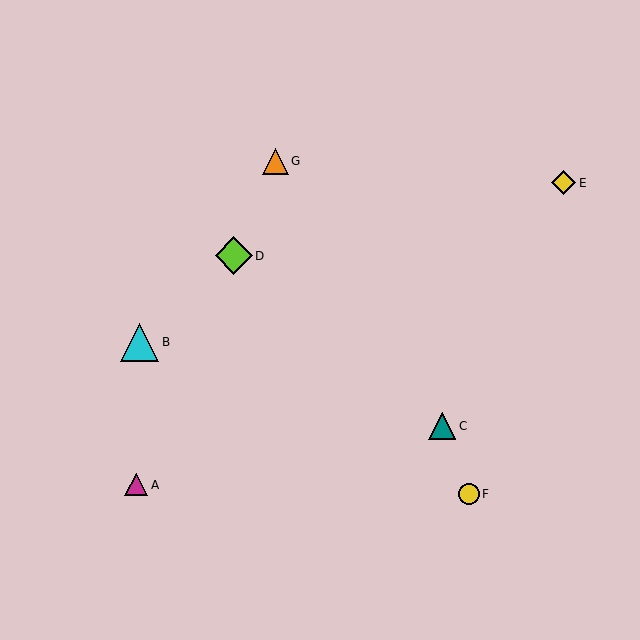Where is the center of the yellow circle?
The center of the yellow circle is at (469, 494).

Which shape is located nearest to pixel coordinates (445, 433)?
The teal triangle (labeled C) at (442, 426) is nearest to that location.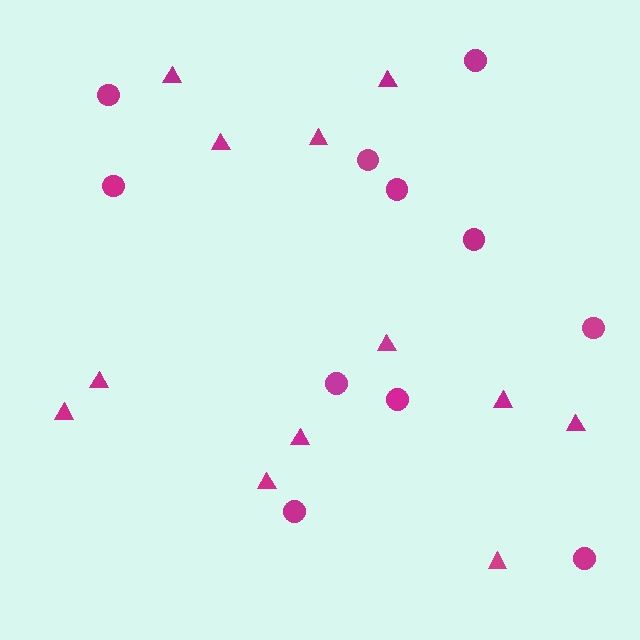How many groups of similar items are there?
There are 2 groups: one group of triangles (12) and one group of circles (11).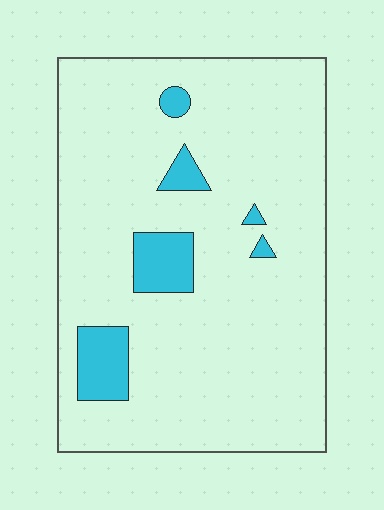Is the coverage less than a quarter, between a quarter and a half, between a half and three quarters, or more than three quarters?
Less than a quarter.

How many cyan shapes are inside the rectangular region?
6.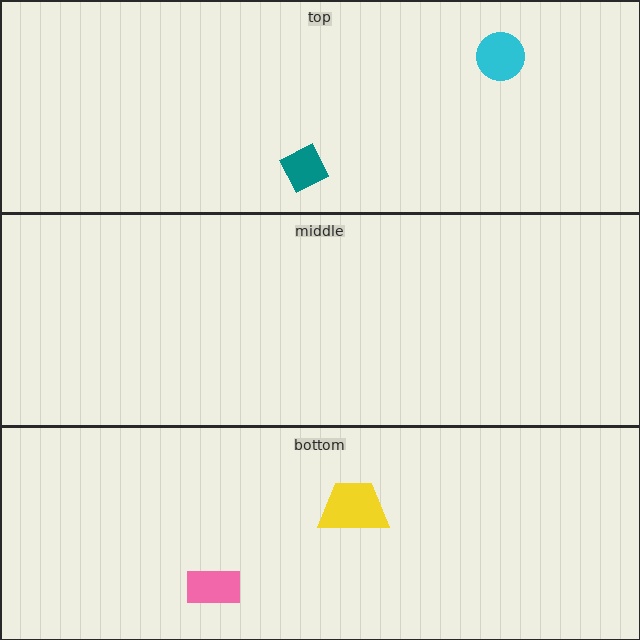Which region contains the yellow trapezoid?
The bottom region.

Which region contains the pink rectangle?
The bottom region.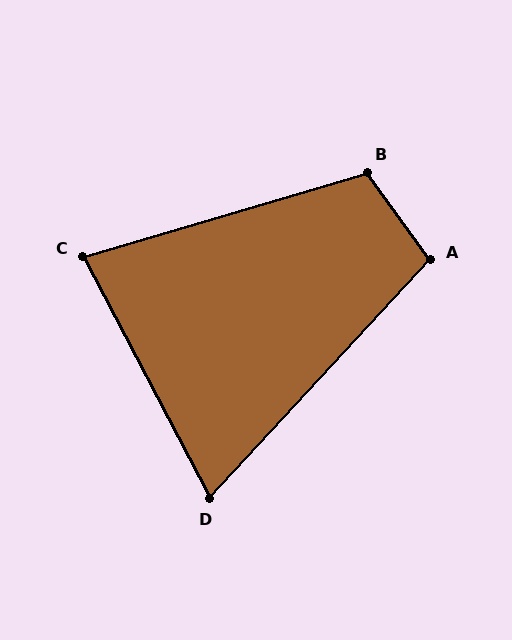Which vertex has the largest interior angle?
B, at approximately 110 degrees.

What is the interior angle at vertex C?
Approximately 79 degrees (acute).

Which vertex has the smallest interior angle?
D, at approximately 70 degrees.